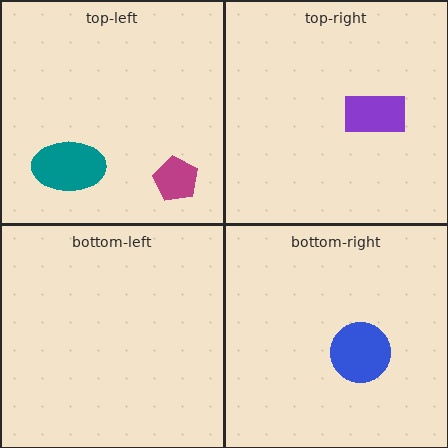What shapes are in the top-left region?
The teal ellipse, the magenta pentagon.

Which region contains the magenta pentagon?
The top-left region.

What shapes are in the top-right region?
The purple rectangle.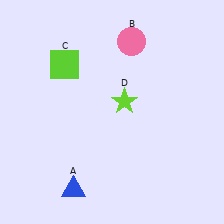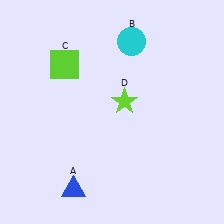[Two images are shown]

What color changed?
The circle (B) changed from pink in Image 1 to cyan in Image 2.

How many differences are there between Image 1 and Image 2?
There is 1 difference between the two images.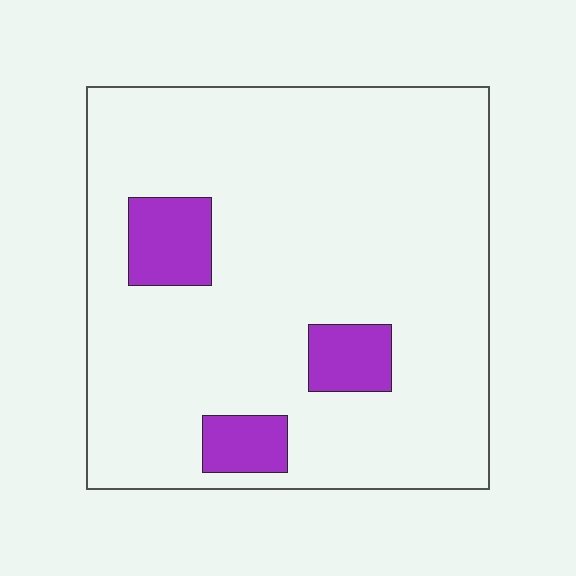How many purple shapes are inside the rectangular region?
3.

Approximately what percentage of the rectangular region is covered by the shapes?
Approximately 10%.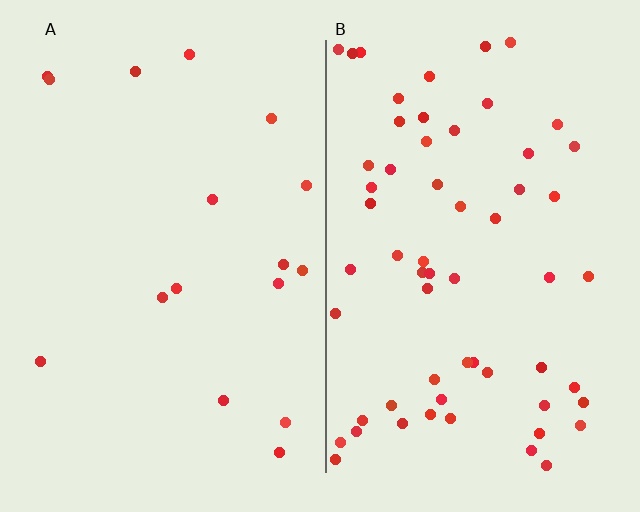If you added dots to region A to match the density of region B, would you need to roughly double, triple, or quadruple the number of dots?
Approximately quadruple.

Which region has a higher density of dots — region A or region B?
B (the right).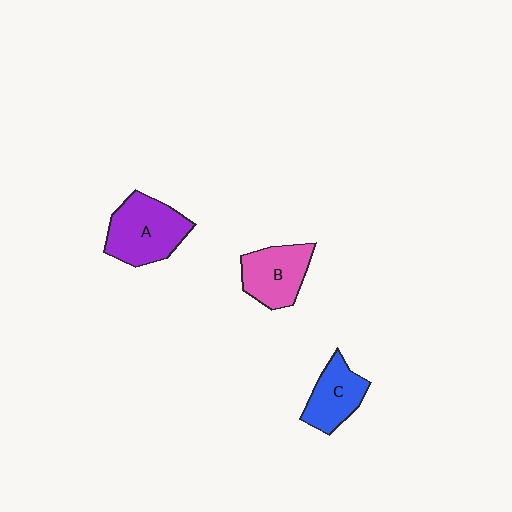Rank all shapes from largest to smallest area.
From largest to smallest: A (purple), B (pink), C (blue).